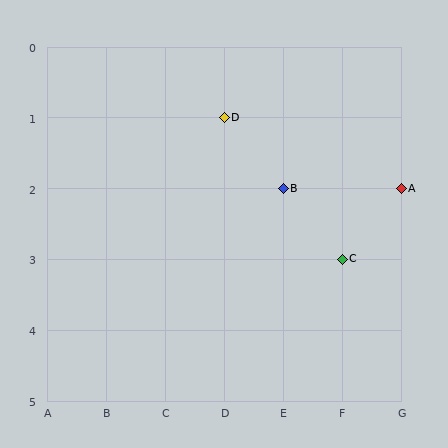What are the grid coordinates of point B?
Point B is at grid coordinates (E, 2).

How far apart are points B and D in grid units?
Points B and D are 1 column and 1 row apart (about 1.4 grid units diagonally).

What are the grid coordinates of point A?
Point A is at grid coordinates (G, 2).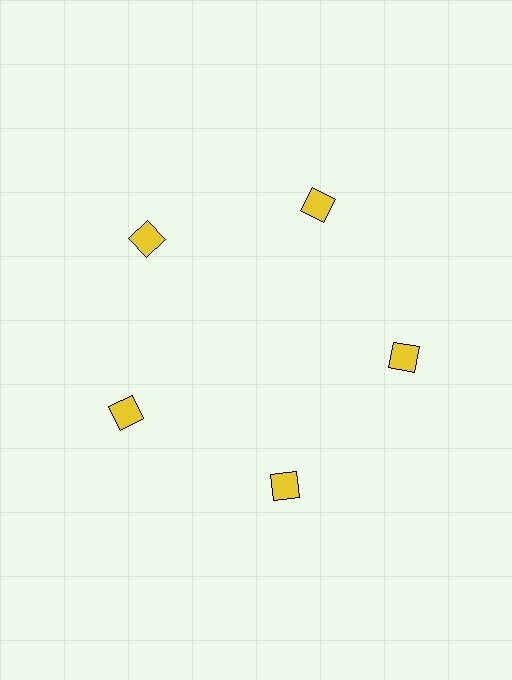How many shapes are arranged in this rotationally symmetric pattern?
There are 5 shapes, arranged in 5 groups of 1.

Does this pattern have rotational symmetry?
Yes, this pattern has 5-fold rotational symmetry. It looks the same after rotating 72 degrees around the center.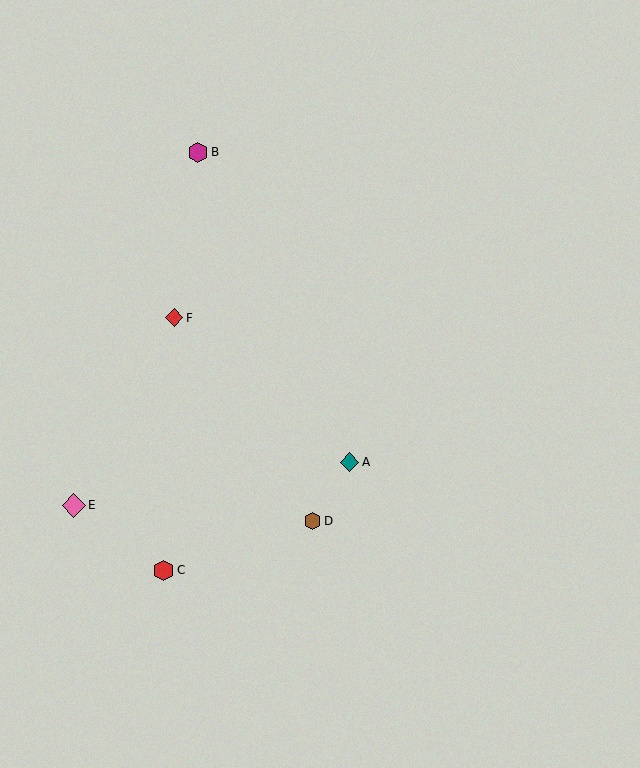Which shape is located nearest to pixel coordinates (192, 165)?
The magenta hexagon (labeled B) at (198, 152) is nearest to that location.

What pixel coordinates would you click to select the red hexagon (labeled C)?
Click at (163, 570) to select the red hexagon C.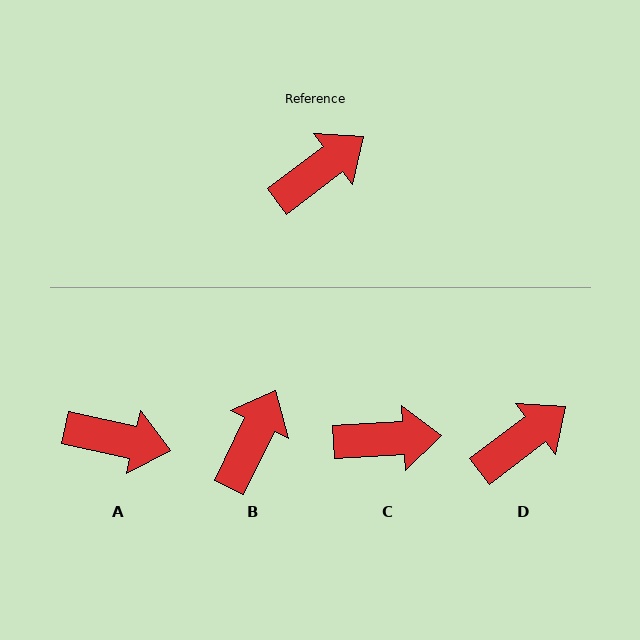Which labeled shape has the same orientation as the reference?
D.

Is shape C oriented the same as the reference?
No, it is off by about 34 degrees.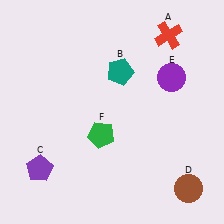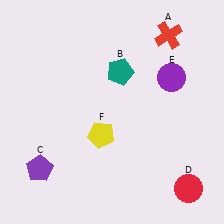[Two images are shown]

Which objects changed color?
D changed from brown to red. F changed from green to yellow.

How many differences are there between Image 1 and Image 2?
There are 2 differences between the two images.